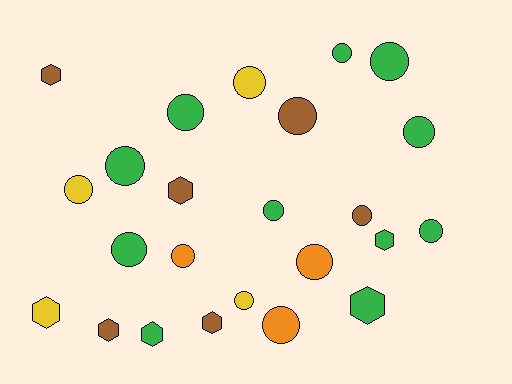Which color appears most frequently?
Green, with 11 objects.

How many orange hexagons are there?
There are no orange hexagons.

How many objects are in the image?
There are 24 objects.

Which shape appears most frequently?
Circle, with 16 objects.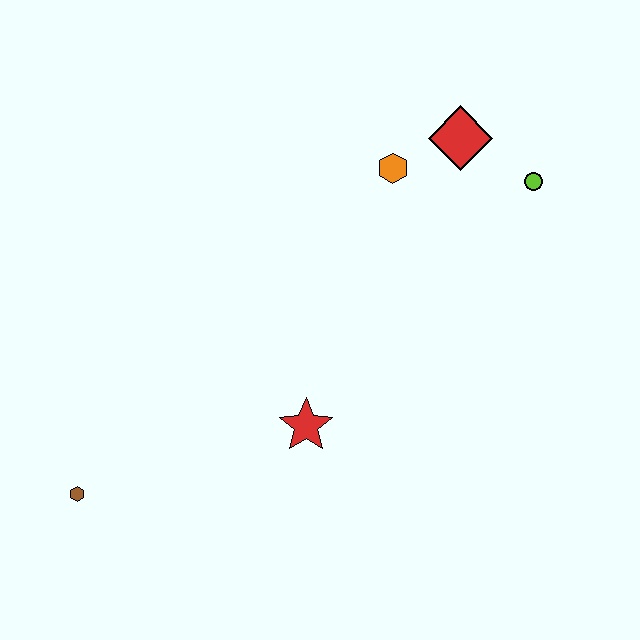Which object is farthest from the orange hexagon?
The brown hexagon is farthest from the orange hexagon.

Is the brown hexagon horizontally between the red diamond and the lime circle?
No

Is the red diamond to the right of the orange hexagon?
Yes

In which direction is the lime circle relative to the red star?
The lime circle is above the red star.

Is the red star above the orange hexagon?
No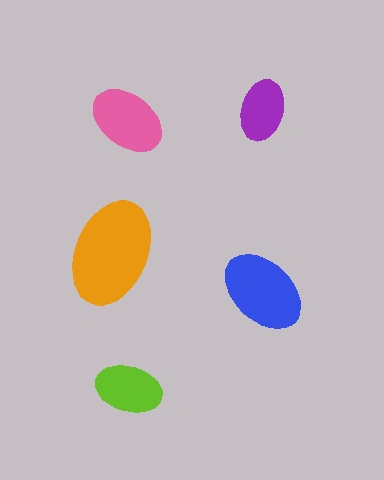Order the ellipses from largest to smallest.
the orange one, the blue one, the pink one, the lime one, the purple one.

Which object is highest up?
The purple ellipse is topmost.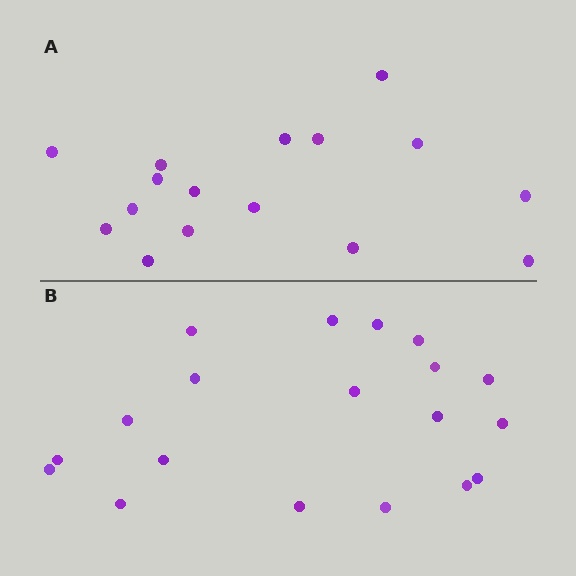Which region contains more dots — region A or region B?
Region B (the bottom region) has more dots.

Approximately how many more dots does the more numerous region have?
Region B has just a few more — roughly 2 or 3 more dots than region A.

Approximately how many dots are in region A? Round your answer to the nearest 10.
About 20 dots. (The exact count is 16, which rounds to 20.)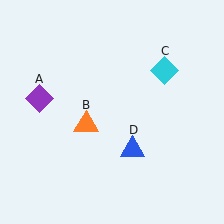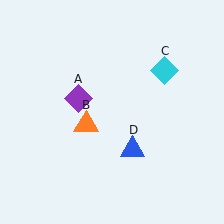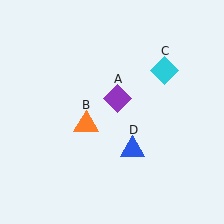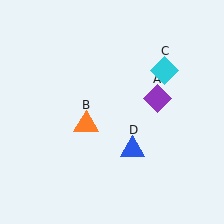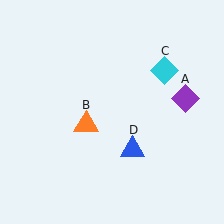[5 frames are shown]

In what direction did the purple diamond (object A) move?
The purple diamond (object A) moved right.